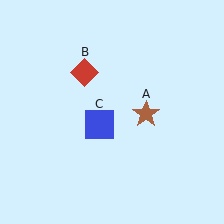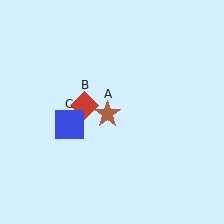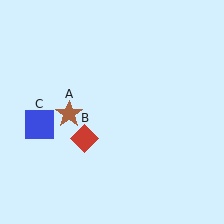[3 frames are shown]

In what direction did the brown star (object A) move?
The brown star (object A) moved left.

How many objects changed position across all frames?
3 objects changed position: brown star (object A), red diamond (object B), blue square (object C).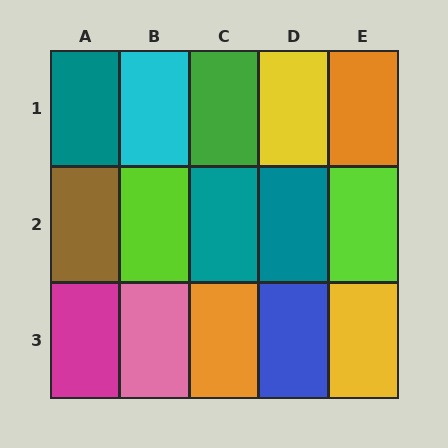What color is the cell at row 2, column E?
Lime.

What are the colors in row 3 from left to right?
Magenta, pink, orange, blue, yellow.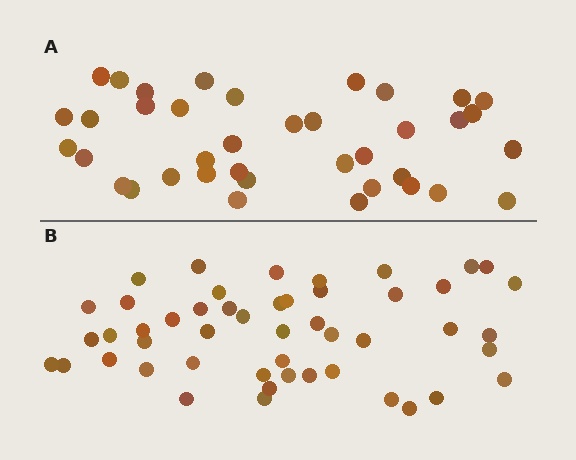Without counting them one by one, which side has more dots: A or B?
Region B (the bottom region) has more dots.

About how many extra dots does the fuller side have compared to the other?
Region B has roughly 12 or so more dots than region A.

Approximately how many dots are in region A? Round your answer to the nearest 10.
About 40 dots. (The exact count is 38, which rounds to 40.)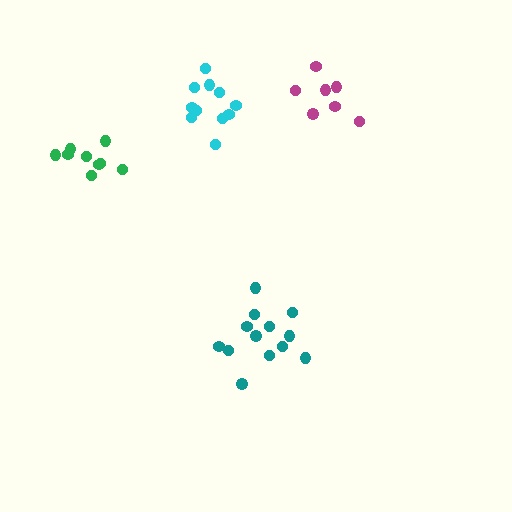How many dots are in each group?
Group 1: 13 dots, Group 2: 11 dots, Group 3: 9 dots, Group 4: 7 dots (40 total).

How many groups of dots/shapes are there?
There are 4 groups.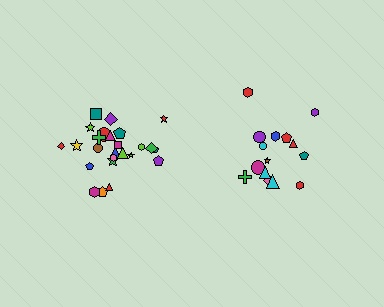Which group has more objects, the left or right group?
The left group.